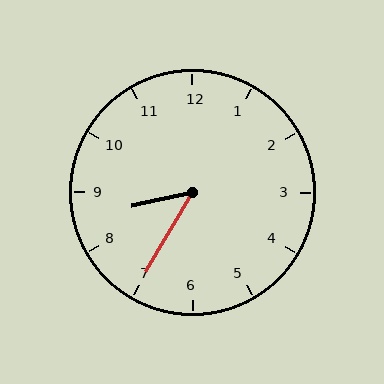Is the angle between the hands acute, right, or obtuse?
It is acute.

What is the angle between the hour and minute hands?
Approximately 48 degrees.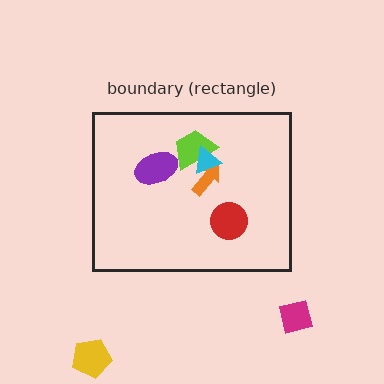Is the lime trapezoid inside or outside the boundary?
Inside.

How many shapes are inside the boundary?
5 inside, 2 outside.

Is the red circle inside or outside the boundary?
Inside.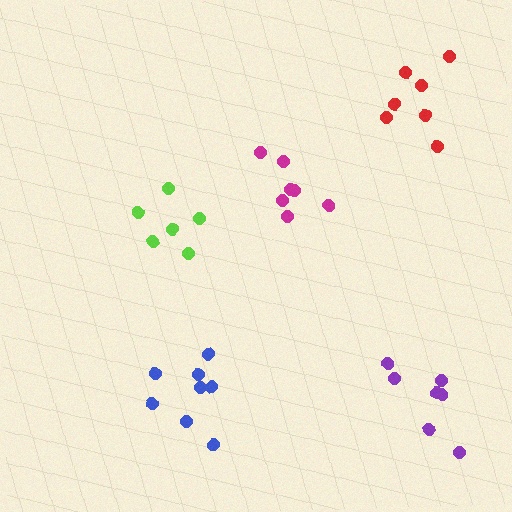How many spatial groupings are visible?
There are 5 spatial groupings.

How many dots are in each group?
Group 1: 7 dots, Group 2: 6 dots, Group 3: 7 dots, Group 4: 7 dots, Group 5: 8 dots (35 total).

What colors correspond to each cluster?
The clusters are colored: purple, lime, magenta, red, blue.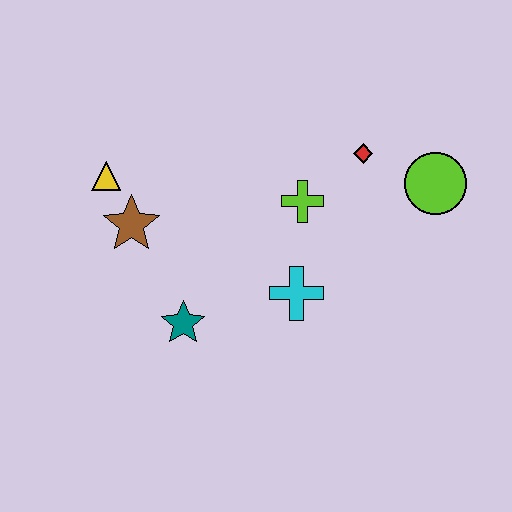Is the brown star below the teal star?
No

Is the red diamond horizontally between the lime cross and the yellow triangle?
No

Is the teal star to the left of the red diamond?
Yes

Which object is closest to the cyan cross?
The lime cross is closest to the cyan cross.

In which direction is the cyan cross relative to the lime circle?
The cyan cross is to the left of the lime circle.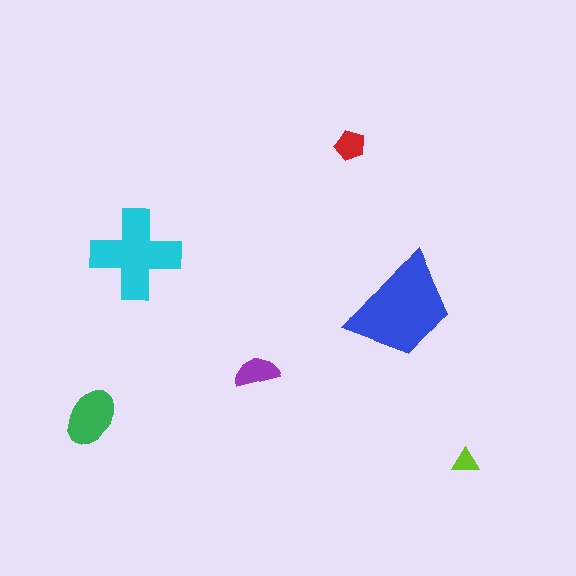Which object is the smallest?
The lime triangle.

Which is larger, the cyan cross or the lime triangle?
The cyan cross.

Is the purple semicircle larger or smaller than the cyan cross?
Smaller.